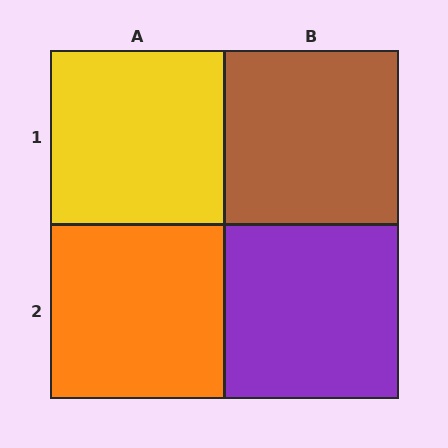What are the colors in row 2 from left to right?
Orange, purple.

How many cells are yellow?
1 cell is yellow.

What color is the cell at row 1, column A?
Yellow.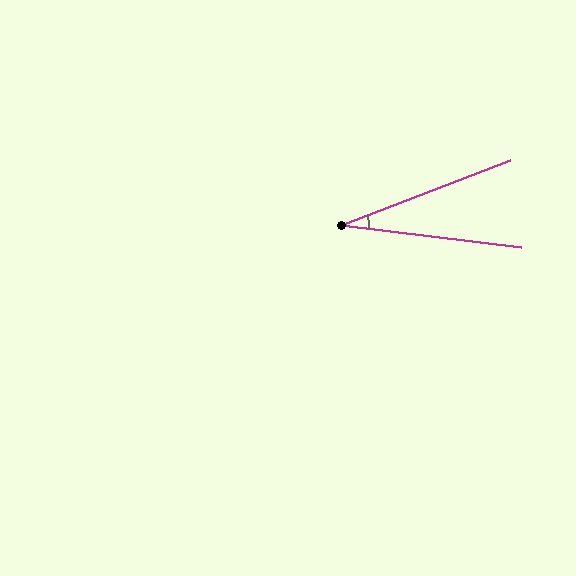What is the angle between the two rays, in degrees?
Approximately 28 degrees.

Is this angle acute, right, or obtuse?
It is acute.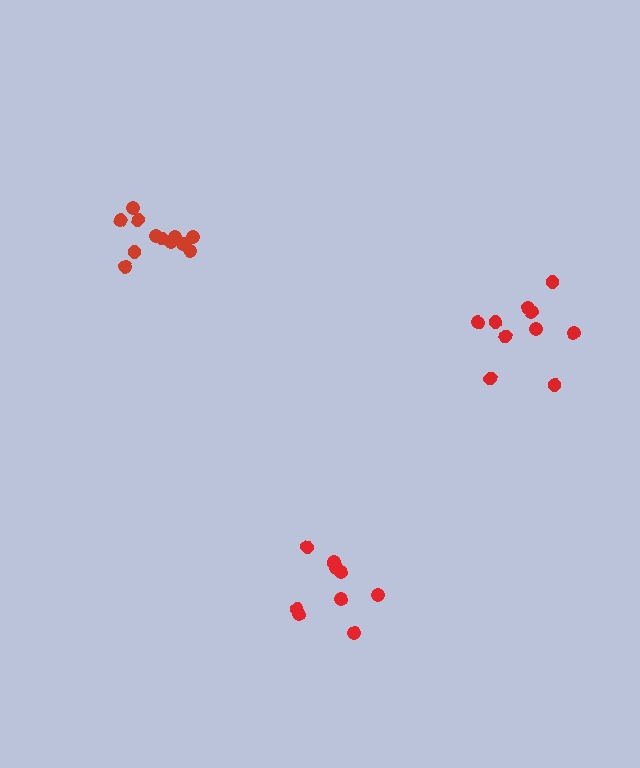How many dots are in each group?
Group 1: 12 dots, Group 2: 9 dots, Group 3: 10 dots (31 total).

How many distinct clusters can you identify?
There are 3 distinct clusters.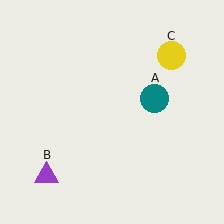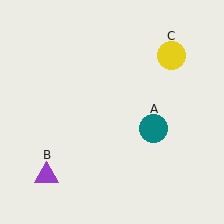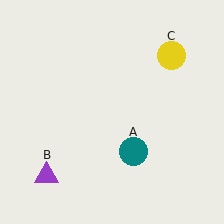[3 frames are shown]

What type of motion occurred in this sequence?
The teal circle (object A) rotated clockwise around the center of the scene.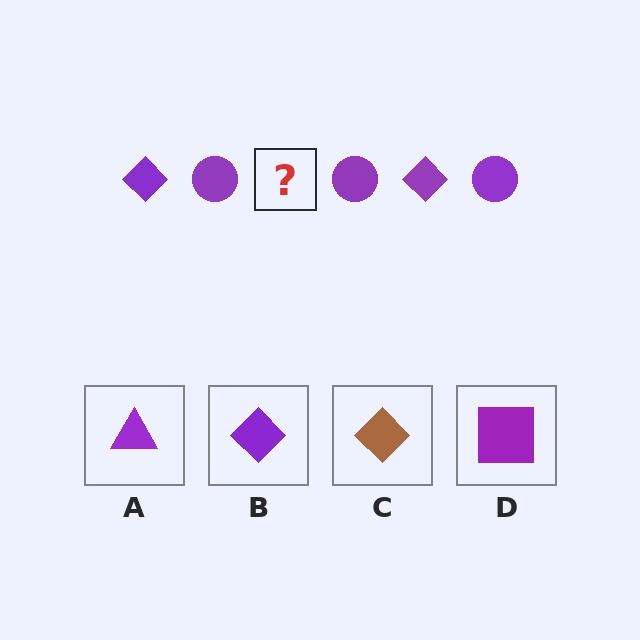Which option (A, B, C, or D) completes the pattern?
B.